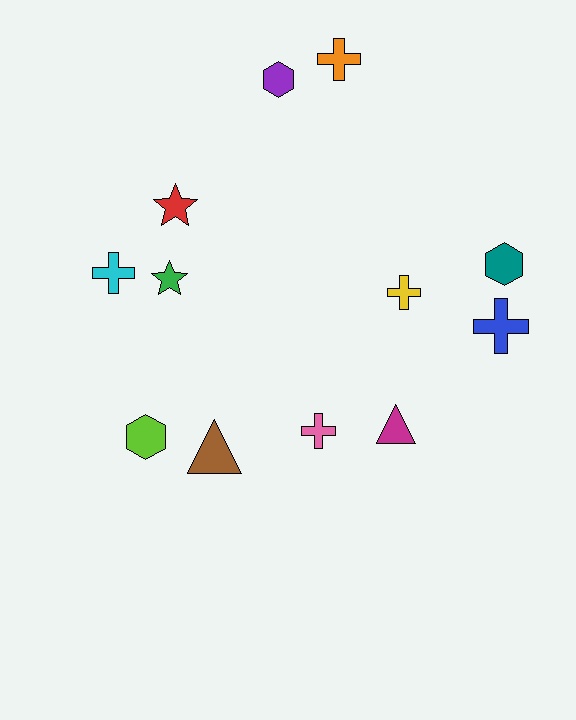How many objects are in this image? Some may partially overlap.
There are 12 objects.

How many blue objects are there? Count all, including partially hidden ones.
There is 1 blue object.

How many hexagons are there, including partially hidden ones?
There are 3 hexagons.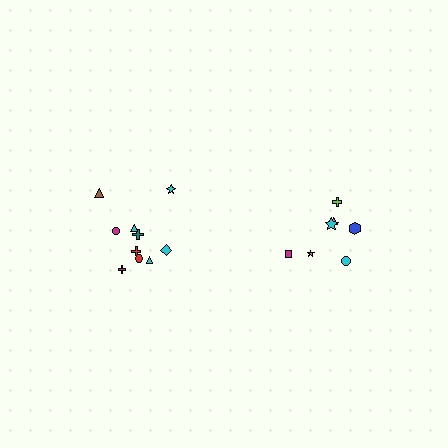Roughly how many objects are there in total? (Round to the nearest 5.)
Roughly 15 objects in total.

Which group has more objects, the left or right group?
The left group.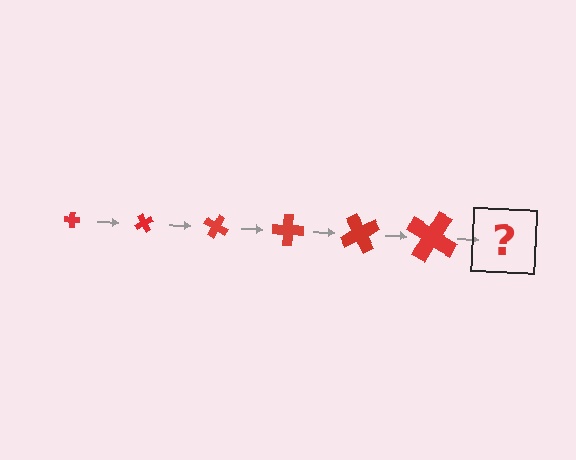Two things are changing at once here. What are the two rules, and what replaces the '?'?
The two rules are that the cross grows larger each step and it rotates 60 degrees each step. The '?' should be a cross, larger than the previous one and rotated 360 degrees from the start.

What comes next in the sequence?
The next element should be a cross, larger than the previous one and rotated 360 degrees from the start.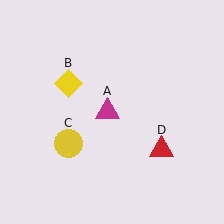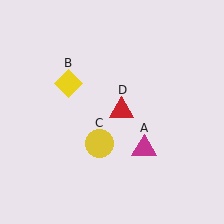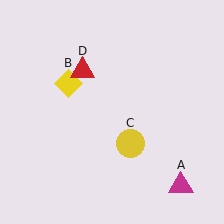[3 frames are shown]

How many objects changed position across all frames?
3 objects changed position: magenta triangle (object A), yellow circle (object C), red triangle (object D).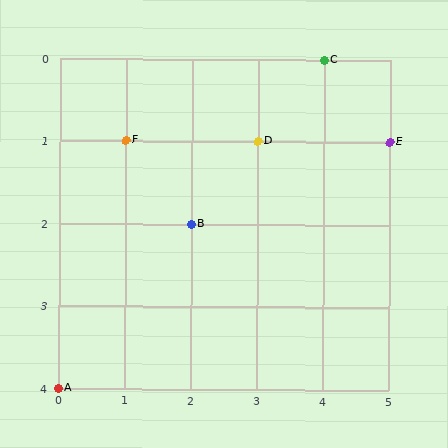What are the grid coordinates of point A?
Point A is at grid coordinates (0, 4).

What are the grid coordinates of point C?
Point C is at grid coordinates (4, 0).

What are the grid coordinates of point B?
Point B is at grid coordinates (2, 2).